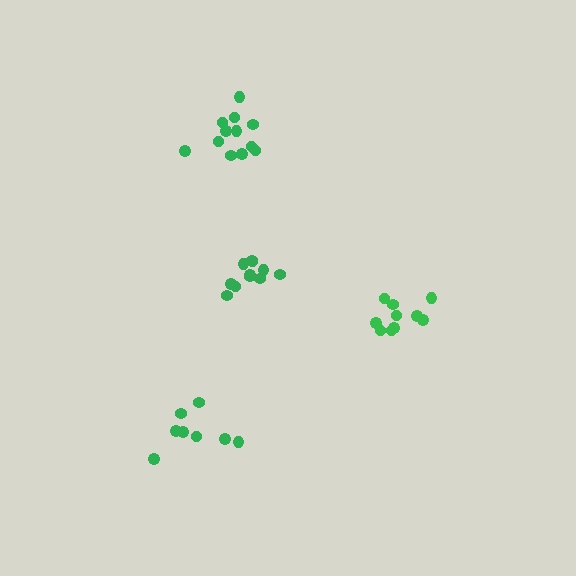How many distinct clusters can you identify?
There are 4 distinct clusters.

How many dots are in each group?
Group 1: 11 dots, Group 2: 8 dots, Group 3: 11 dots, Group 4: 12 dots (42 total).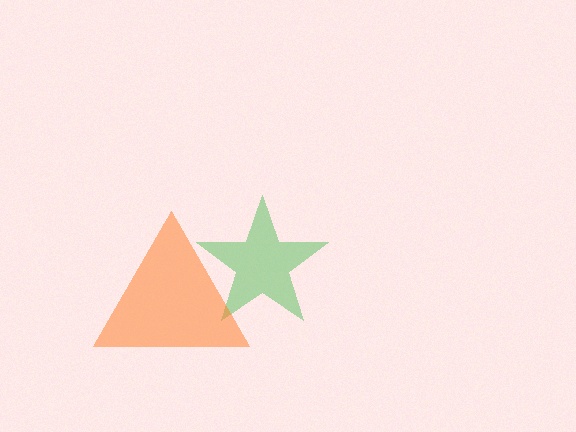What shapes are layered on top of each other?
The layered shapes are: a green star, an orange triangle.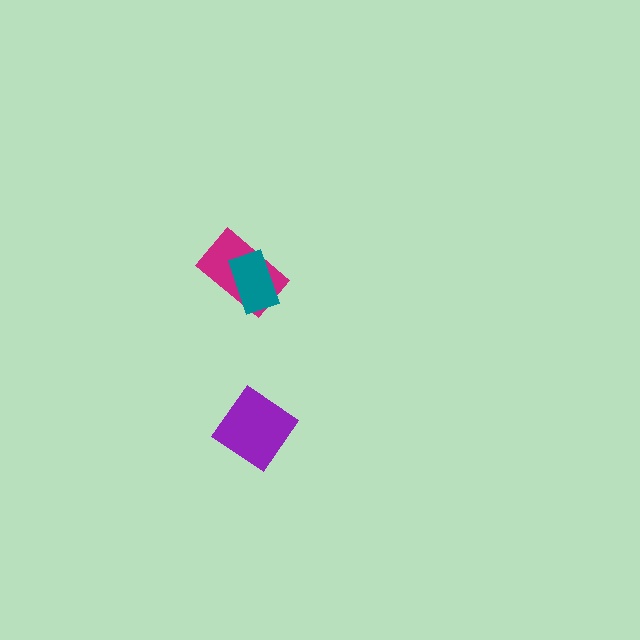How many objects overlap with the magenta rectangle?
1 object overlaps with the magenta rectangle.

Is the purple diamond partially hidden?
No, no other shape covers it.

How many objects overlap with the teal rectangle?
1 object overlaps with the teal rectangle.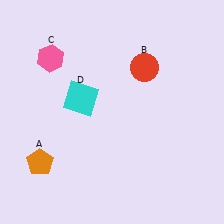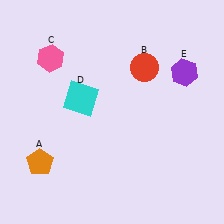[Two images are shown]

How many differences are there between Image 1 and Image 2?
There is 1 difference between the two images.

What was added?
A purple hexagon (E) was added in Image 2.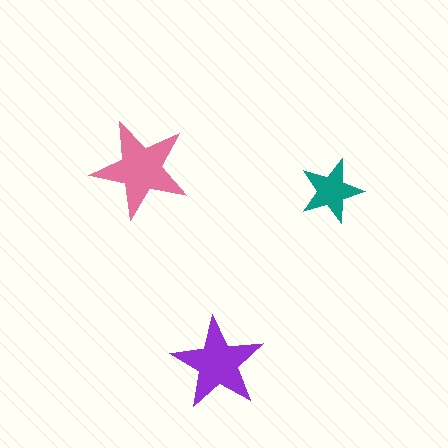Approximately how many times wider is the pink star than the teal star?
About 1.5 times wider.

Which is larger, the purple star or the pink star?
The pink one.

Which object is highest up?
The pink star is topmost.